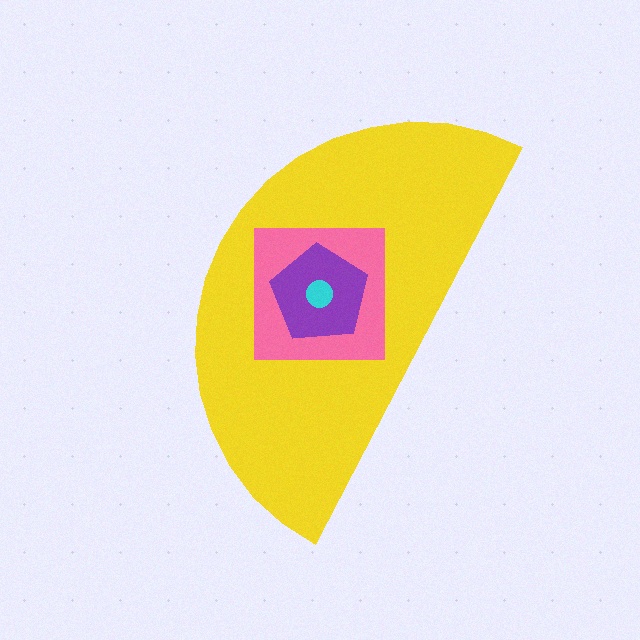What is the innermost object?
The cyan circle.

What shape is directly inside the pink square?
The purple pentagon.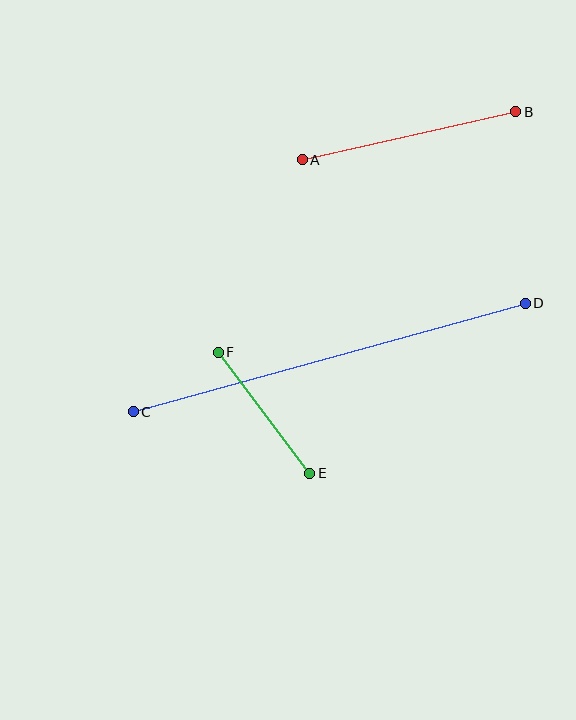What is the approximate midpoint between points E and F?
The midpoint is at approximately (264, 413) pixels.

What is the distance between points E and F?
The distance is approximately 152 pixels.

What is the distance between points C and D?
The distance is approximately 407 pixels.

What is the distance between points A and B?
The distance is approximately 219 pixels.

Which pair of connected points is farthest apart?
Points C and D are farthest apart.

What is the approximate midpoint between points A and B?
The midpoint is at approximately (409, 136) pixels.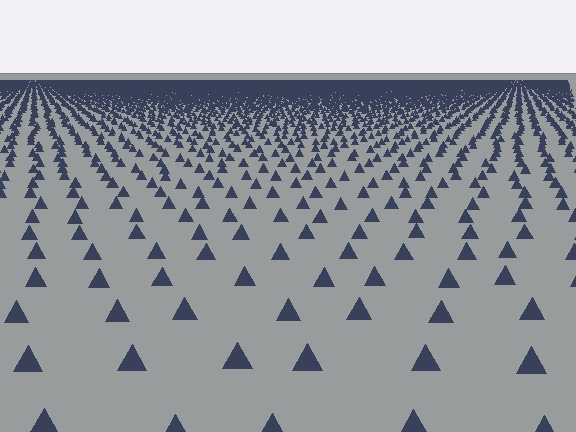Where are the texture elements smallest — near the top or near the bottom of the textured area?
Near the top.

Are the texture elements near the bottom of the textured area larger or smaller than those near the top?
Larger. Near the bottom, elements are closer to the viewer and appear at a bigger on-screen size.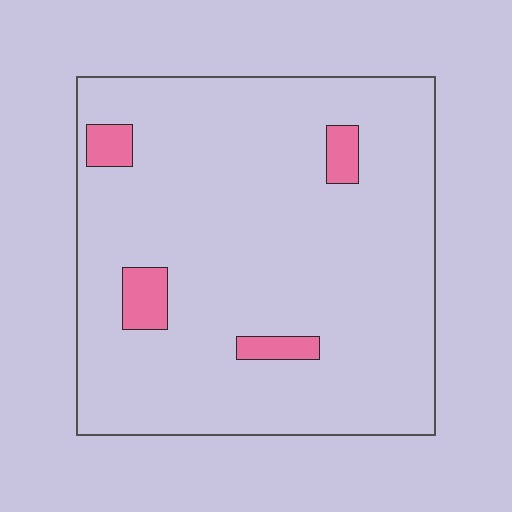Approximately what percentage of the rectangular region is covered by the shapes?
Approximately 5%.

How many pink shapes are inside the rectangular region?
4.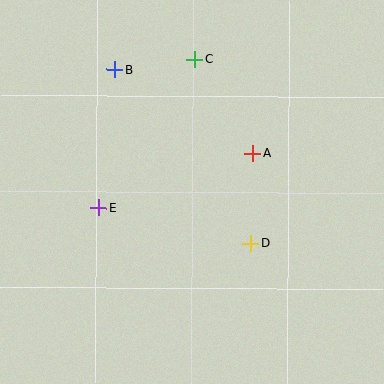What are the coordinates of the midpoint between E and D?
The midpoint between E and D is at (174, 226).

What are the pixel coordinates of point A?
Point A is at (253, 153).